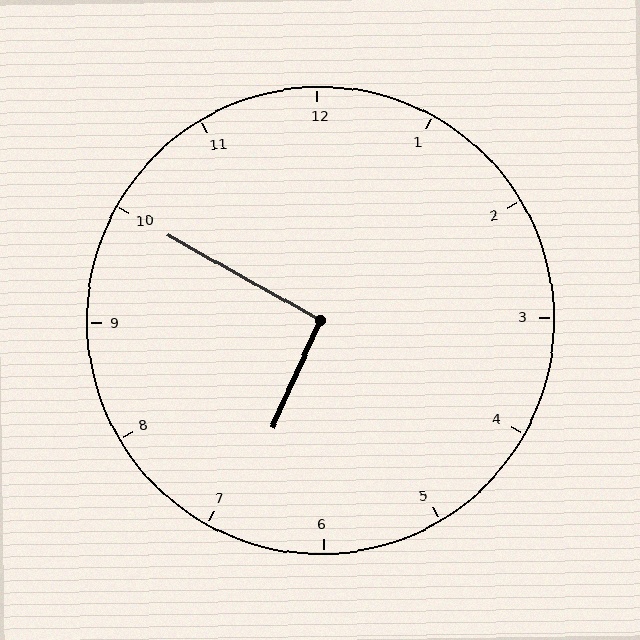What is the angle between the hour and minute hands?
Approximately 95 degrees.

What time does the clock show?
6:50.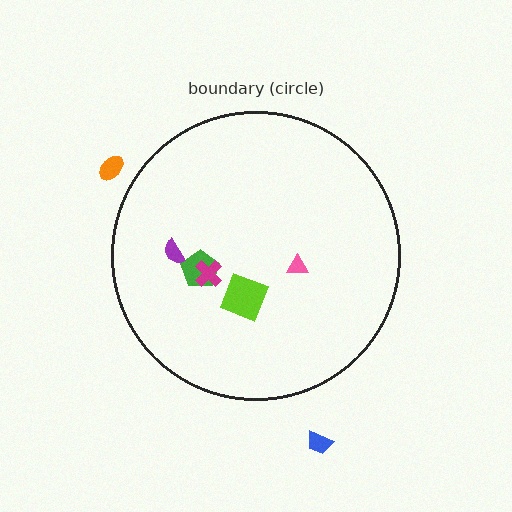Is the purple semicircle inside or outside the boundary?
Inside.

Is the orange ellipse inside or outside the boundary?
Outside.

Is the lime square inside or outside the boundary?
Inside.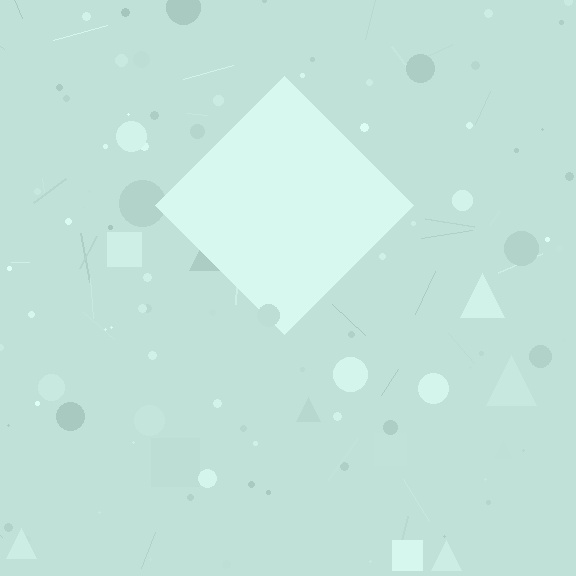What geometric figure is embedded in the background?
A diamond is embedded in the background.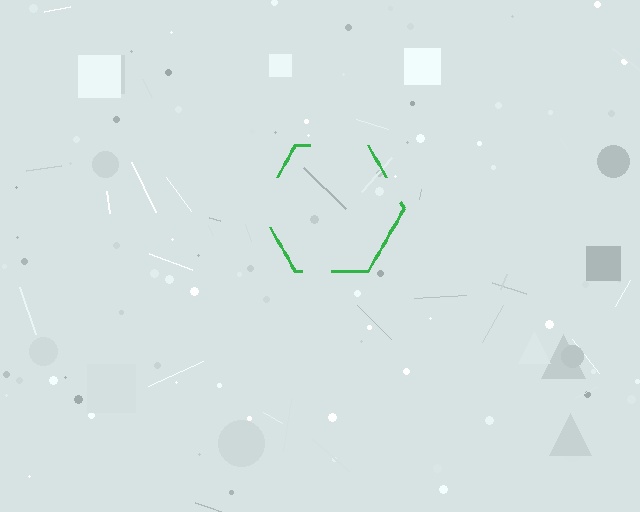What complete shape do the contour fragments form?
The contour fragments form a hexagon.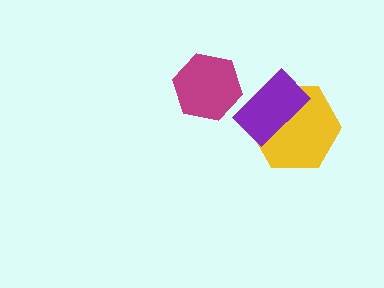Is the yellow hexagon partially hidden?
Yes, it is partially covered by another shape.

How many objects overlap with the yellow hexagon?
1 object overlaps with the yellow hexagon.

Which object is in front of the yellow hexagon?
The purple rectangle is in front of the yellow hexagon.